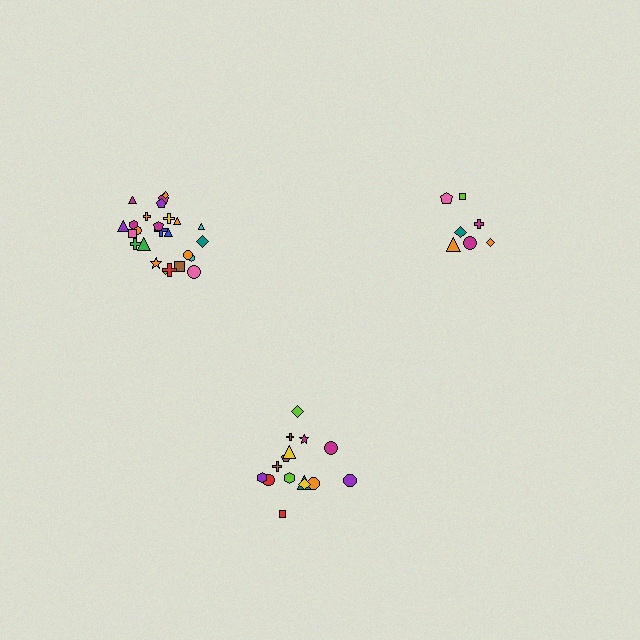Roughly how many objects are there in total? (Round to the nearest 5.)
Roughly 45 objects in total.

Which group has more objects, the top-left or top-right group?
The top-left group.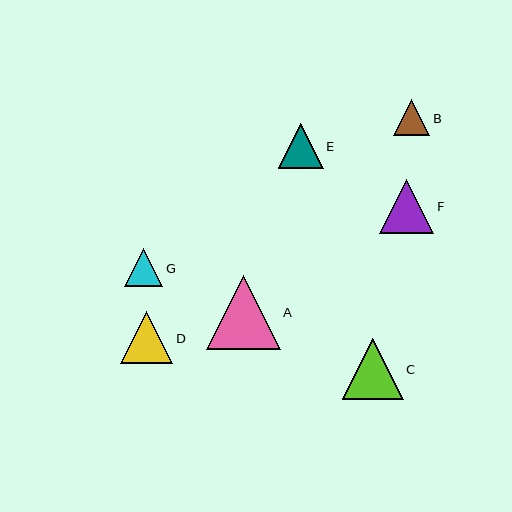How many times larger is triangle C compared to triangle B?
Triangle C is approximately 1.7 times the size of triangle B.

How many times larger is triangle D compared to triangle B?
Triangle D is approximately 1.5 times the size of triangle B.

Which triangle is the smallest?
Triangle B is the smallest with a size of approximately 36 pixels.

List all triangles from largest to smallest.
From largest to smallest: A, C, F, D, E, G, B.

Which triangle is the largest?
Triangle A is the largest with a size of approximately 74 pixels.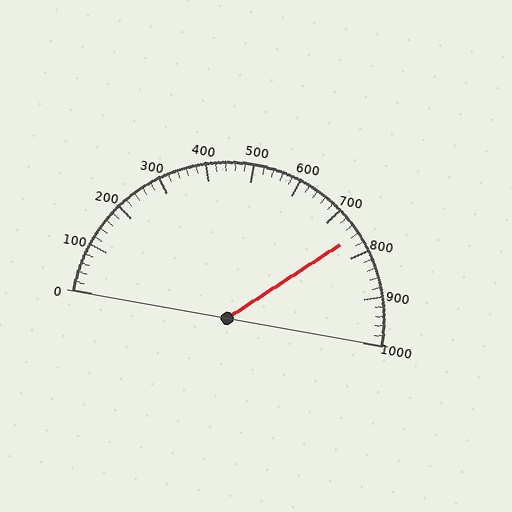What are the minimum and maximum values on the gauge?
The gauge ranges from 0 to 1000.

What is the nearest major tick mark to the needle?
The nearest major tick mark is 800.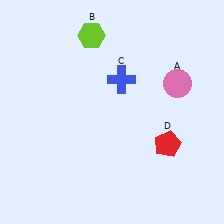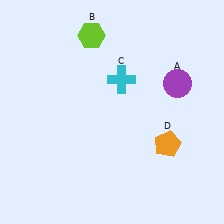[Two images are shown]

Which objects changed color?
A changed from pink to purple. C changed from blue to cyan. D changed from red to orange.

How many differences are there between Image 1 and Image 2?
There are 3 differences between the two images.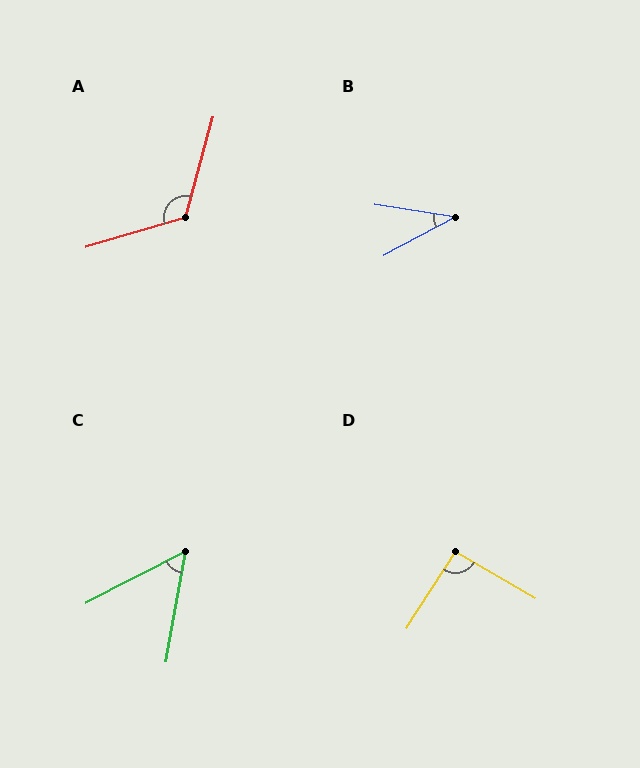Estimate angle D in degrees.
Approximately 92 degrees.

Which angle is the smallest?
B, at approximately 37 degrees.